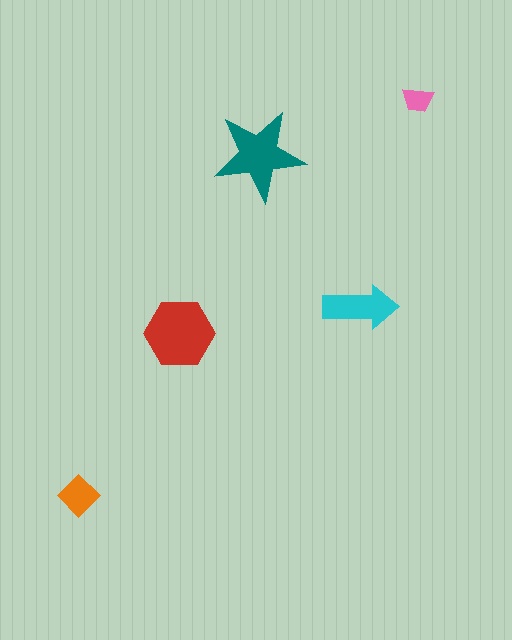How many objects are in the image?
There are 5 objects in the image.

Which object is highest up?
The pink trapezoid is topmost.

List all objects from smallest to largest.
The pink trapezoid, the orange diamond, the cyan arrow, the teal star, the red hexagon.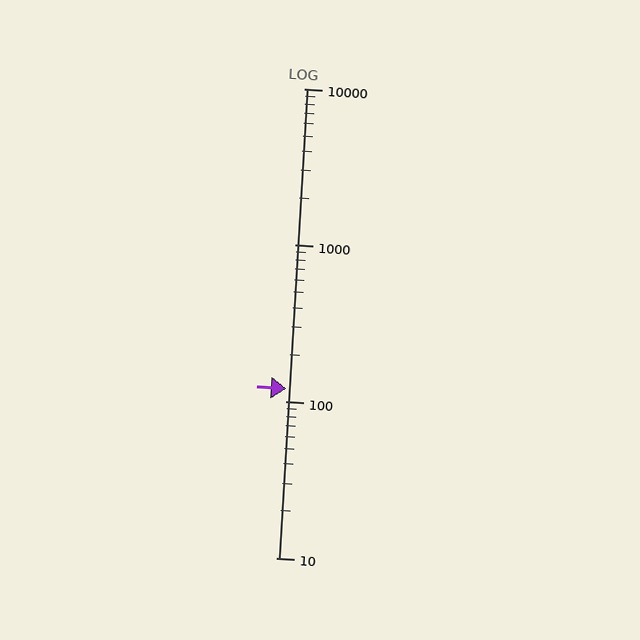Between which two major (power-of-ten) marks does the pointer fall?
The pointer is between 100 and 1000.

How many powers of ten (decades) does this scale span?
The scale spans 3 decades, from 10 to 10000.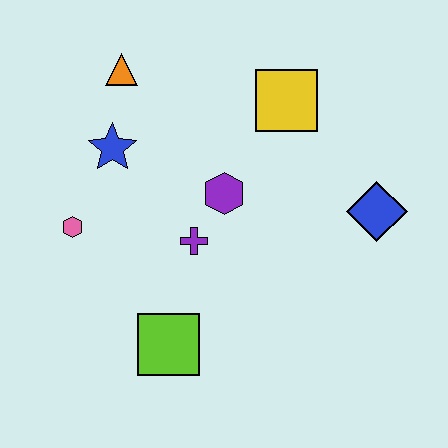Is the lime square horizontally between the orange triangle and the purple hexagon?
Yes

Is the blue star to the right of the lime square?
No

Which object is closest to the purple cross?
The purple hexagon is closest to the purple cross.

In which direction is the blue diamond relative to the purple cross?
The blue diamond is to the right of the purple cross.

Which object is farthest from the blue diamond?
The pink hexagon is farthest from the blue diamond.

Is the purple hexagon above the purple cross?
Yes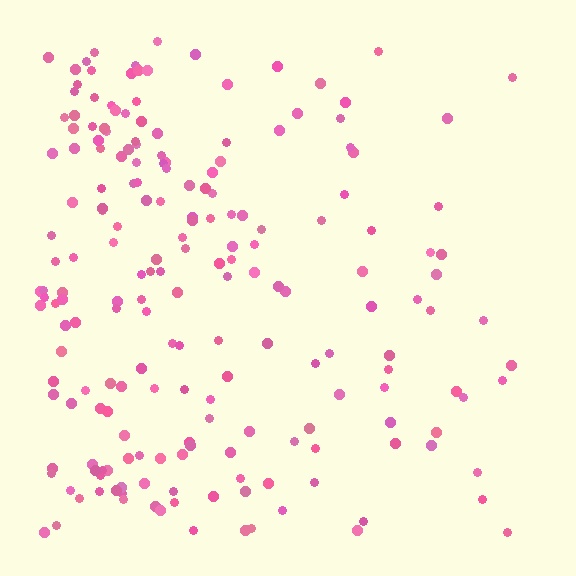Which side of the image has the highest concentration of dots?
The left.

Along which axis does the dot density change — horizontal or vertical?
Horizontal.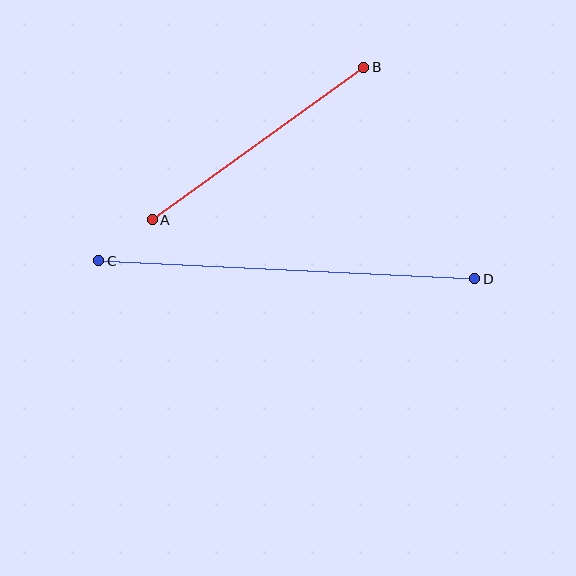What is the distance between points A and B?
The distance is approximately 261 pixels.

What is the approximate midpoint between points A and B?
The midpoint is at approximately (258, 143) pixels.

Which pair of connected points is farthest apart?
Points C and D are farthest apart.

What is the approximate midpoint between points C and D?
The midpoint is at approximately (287, 270) pixels.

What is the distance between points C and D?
The distance is approximately 376 pixels.